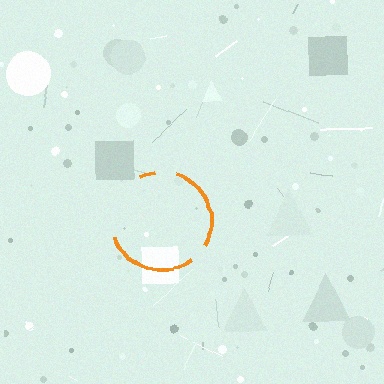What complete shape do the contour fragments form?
The contour fragments form a circle.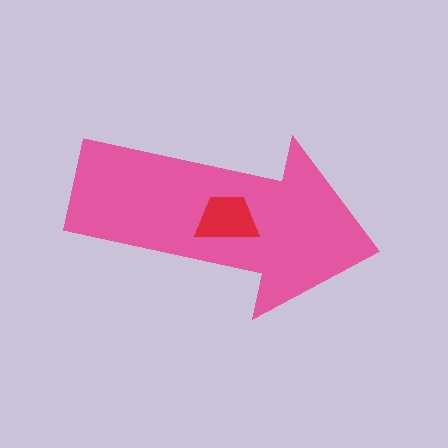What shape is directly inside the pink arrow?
The red trapezoid.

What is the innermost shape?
The red trapezoid.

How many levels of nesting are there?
2.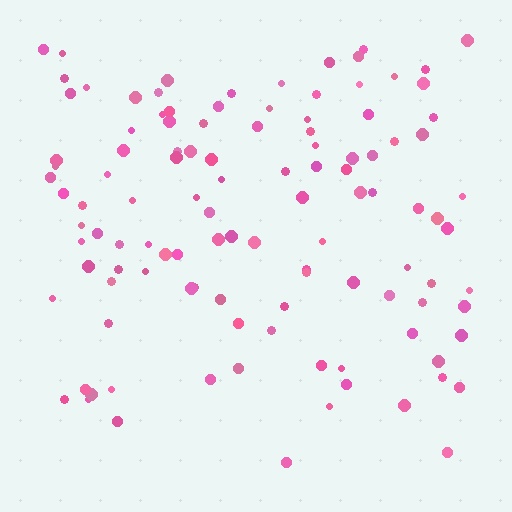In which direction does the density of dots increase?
From bottom to top, with the top side densest.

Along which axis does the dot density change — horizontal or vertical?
Vertical.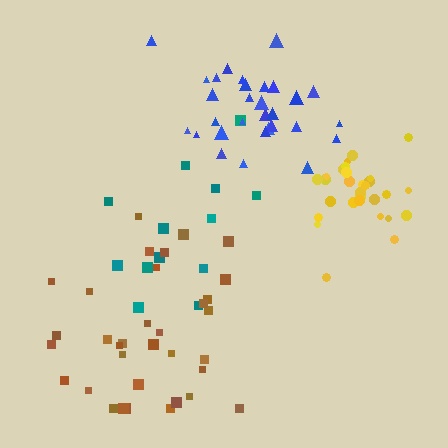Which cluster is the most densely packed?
Yellow.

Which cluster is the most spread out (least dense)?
Teal.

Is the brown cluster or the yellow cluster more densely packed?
Yellow.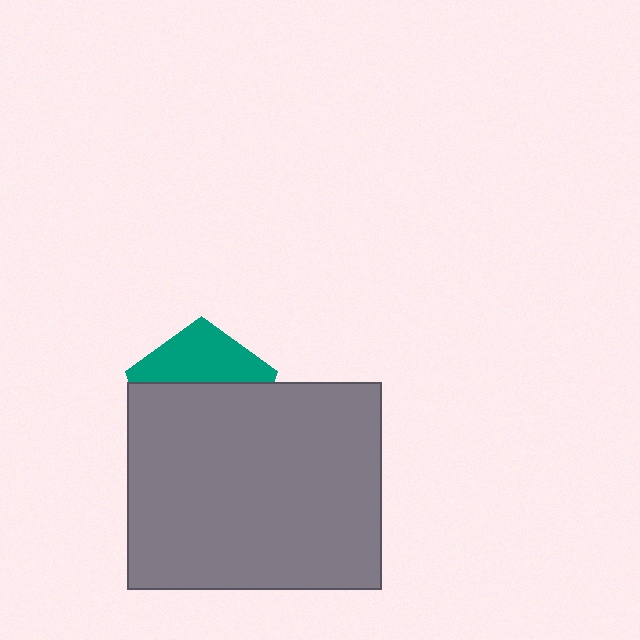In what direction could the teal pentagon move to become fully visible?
The teal pentagon could move up. That would shift it out from behind the gray rectangle entirely.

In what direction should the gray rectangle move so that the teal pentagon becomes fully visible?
The gray rectangle should move down. That is the shortest direction to clear the overlap and leave the teal pentagon fully visible.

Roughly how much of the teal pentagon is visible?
A small part of it is visible (roughly 37%).